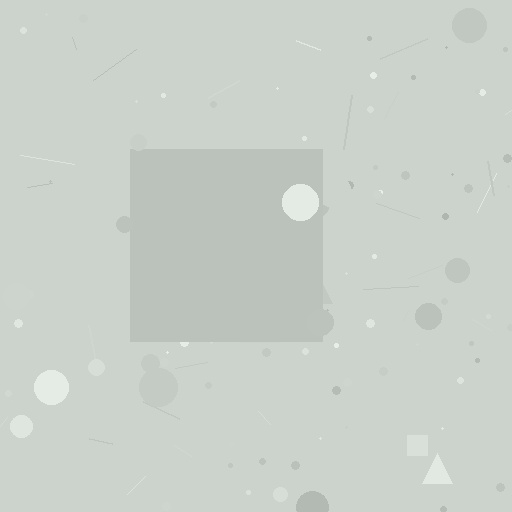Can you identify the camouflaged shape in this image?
The camouflaged shape is a square.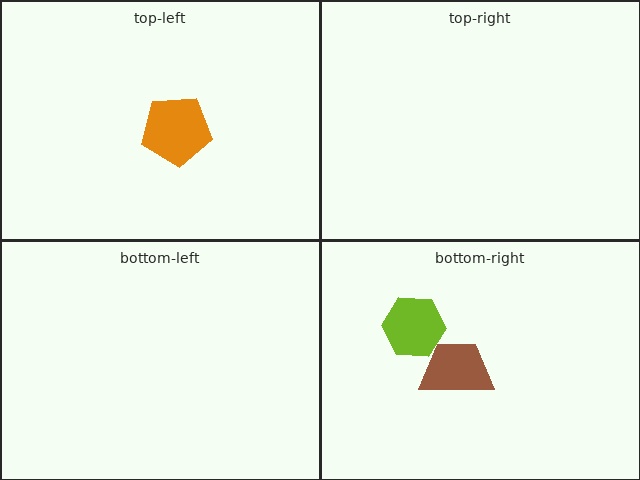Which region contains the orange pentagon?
The top-left region.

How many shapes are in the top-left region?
1.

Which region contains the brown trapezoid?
The bottom-right region.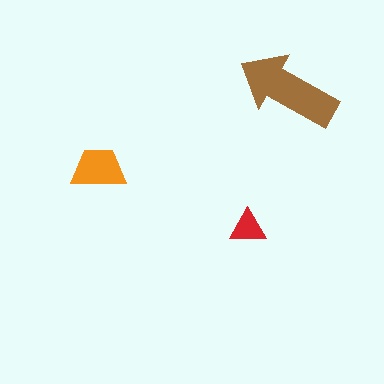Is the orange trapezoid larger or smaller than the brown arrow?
Smaller.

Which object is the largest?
The brown arrow.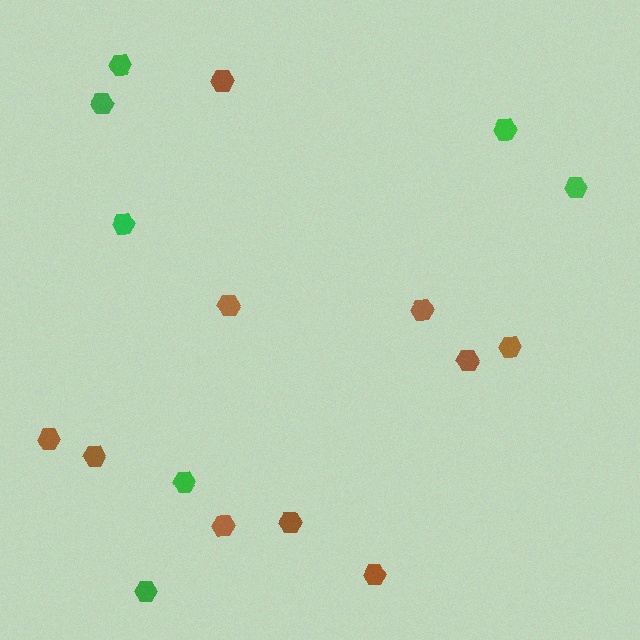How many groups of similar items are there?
There are 2 groups: one group of green hexagons (7) and one group of brown hexagons (10).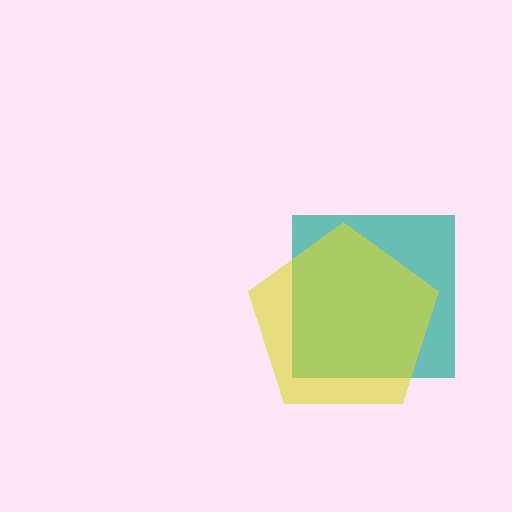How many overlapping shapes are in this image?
There are 2 overlapping shapes in the image.